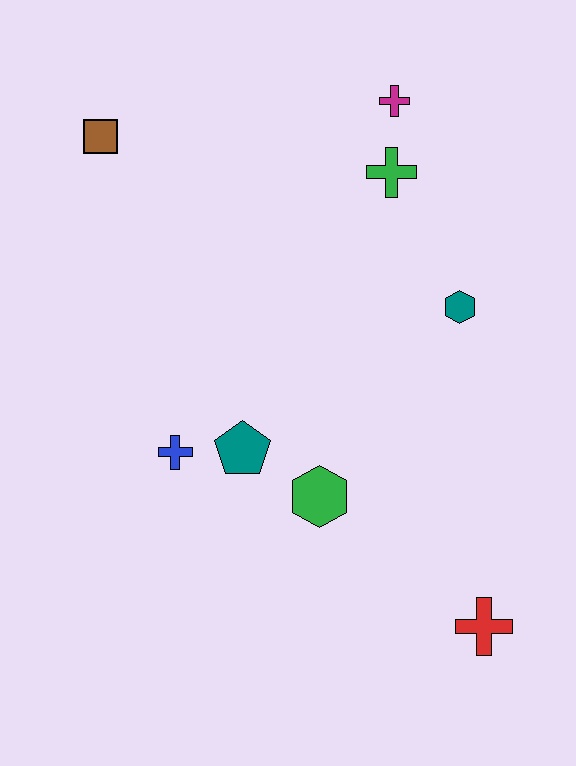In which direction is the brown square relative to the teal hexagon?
The brown square is to the left of the teal hexagon.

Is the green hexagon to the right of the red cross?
No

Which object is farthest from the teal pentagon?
The magenta cross is farthest from the teal pentagon.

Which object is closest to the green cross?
The magenta cross is closest to the green cross.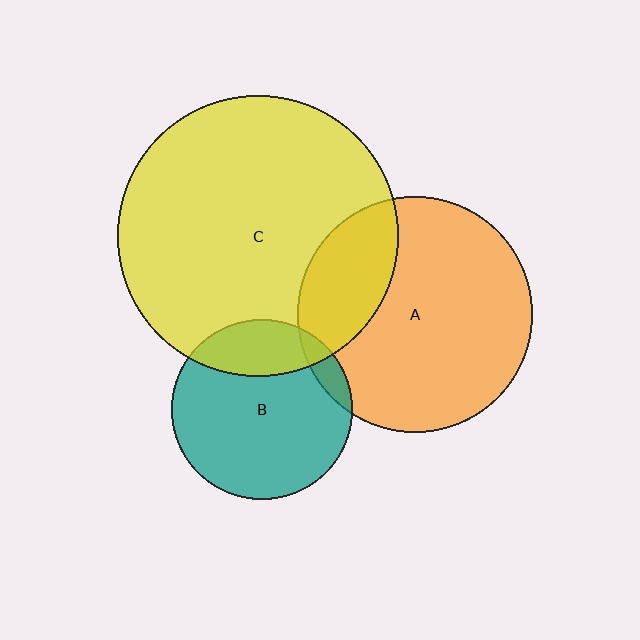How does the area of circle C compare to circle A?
Approximately 1.4 times.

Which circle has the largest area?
Circle C (yellow).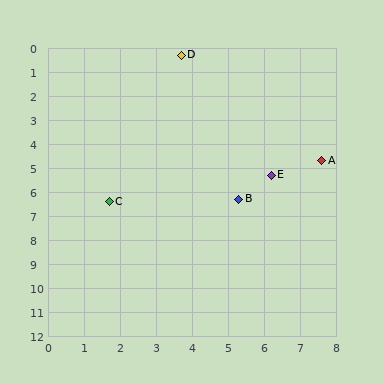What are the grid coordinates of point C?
Point C is at approximately (1.7, 6.4).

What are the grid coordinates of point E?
Point E is at approximately (6.2, 5.3).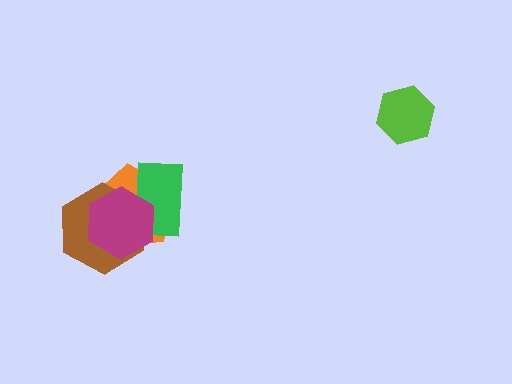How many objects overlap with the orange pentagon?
3 objects overlap with the orange pentagon.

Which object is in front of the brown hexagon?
The magenta hexagon is in front of the brown hexagon.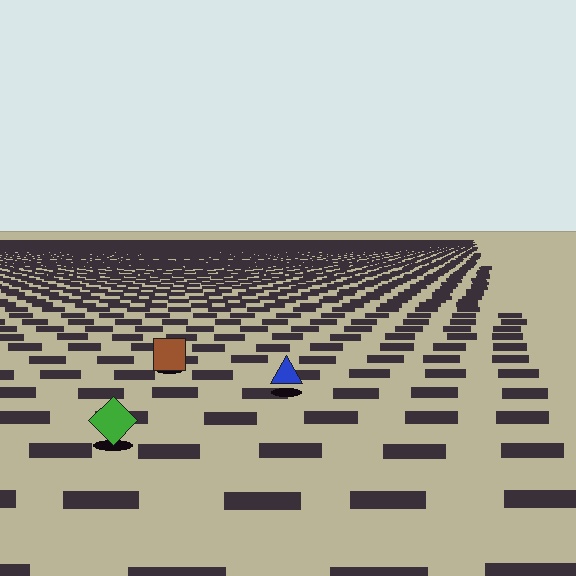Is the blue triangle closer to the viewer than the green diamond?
No. The green diamond is closer — you can tell from the texture gradient: the ground texture is coarser near it.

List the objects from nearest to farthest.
From nearest to farthest: the green diamond, the blue triangle, the brown square.